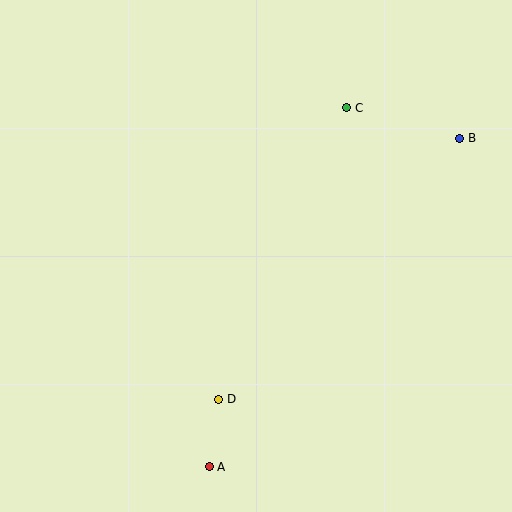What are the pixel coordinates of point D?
Point D is at (219, 399).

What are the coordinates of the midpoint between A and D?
The midpoint between A and D is at (214, 433).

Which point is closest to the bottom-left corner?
Point A is closest to the bottom-left corner.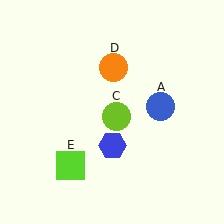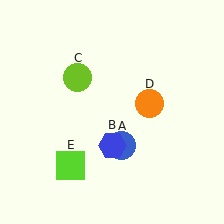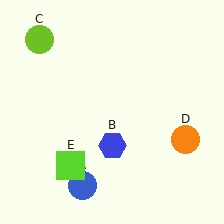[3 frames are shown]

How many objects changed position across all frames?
3 objects changed position: blue circle (object A), lime circle (object C), orange circle (object D).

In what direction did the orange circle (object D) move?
The orange circle (object D) moved down and to the right.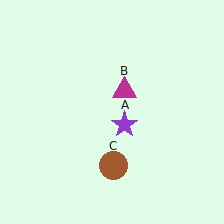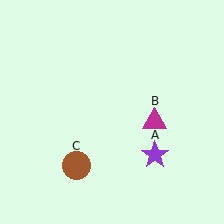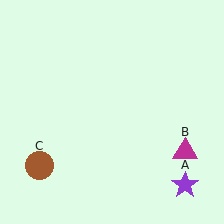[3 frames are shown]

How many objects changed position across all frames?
3 objects changed position: purple star (object A), magenta triangle (object B), brown circle (object C).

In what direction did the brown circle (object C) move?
The brown circle (object C) moved left.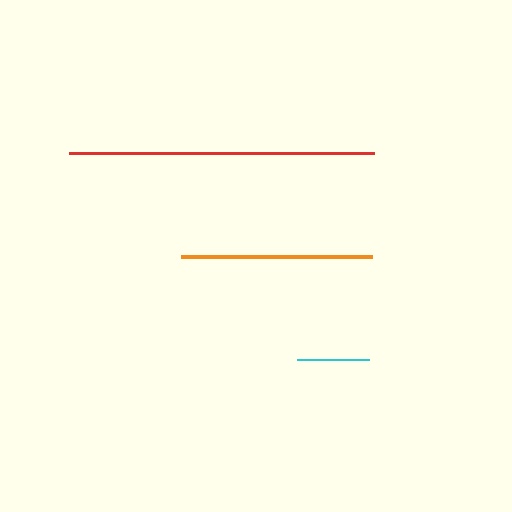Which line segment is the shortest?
The cyan line is the shortest at approximately 73 pixels.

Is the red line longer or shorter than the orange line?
The red line is longer than the orange line.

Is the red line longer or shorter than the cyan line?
The red line is longer than the cyan line.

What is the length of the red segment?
The red segment is approximately 304 pixels long.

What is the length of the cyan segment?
The cyan segment is approximately 73 pixels long.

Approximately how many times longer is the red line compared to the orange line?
The red line is approximately 1.6 times the length of the orange line.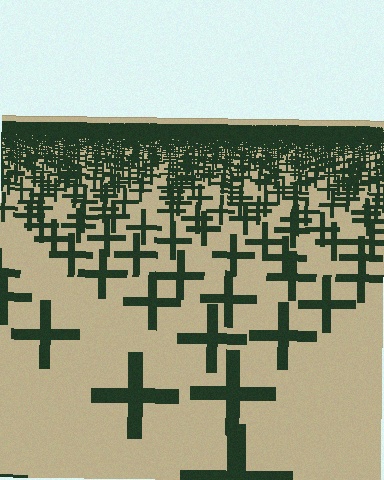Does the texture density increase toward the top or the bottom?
Density increases toward the top.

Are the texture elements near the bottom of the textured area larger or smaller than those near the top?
Larger. Near the bottom, elements are closer to the viewer and appear at a bigger on-screen size.